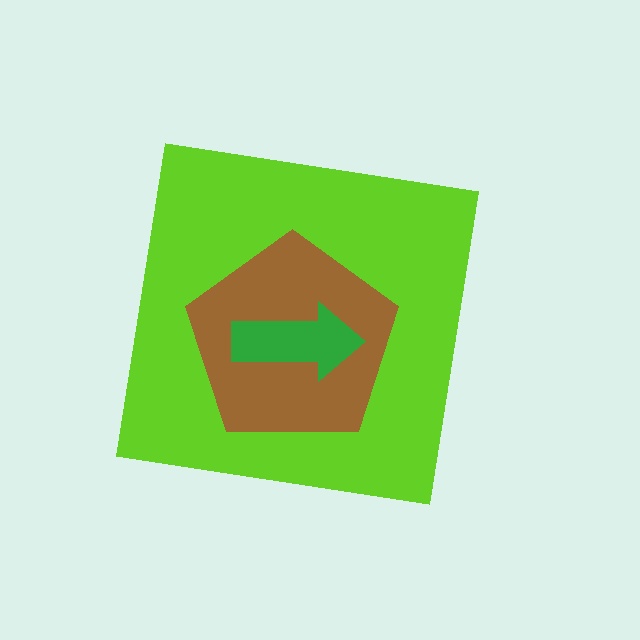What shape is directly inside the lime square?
The brown pentagon.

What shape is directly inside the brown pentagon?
The green arrow.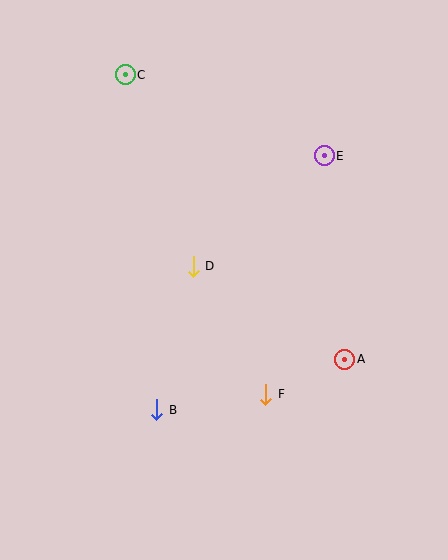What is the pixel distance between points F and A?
The distance between F and A is 86 pixels.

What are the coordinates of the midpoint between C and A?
The midpoint between C and A is at (235, 217).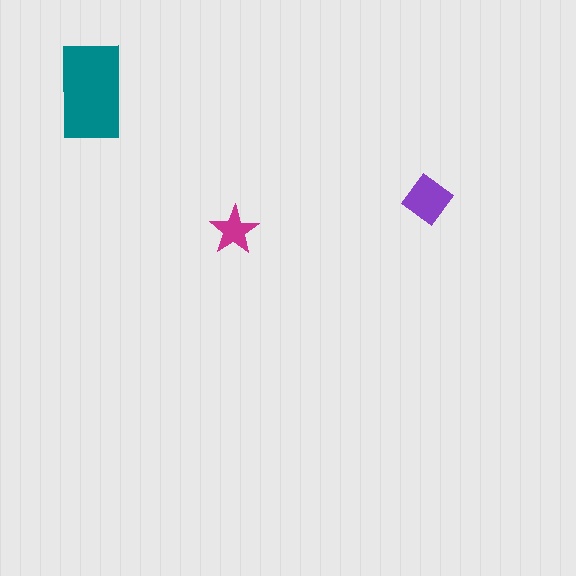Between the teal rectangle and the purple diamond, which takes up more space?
The teal rectangle.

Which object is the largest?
The teal rectangle.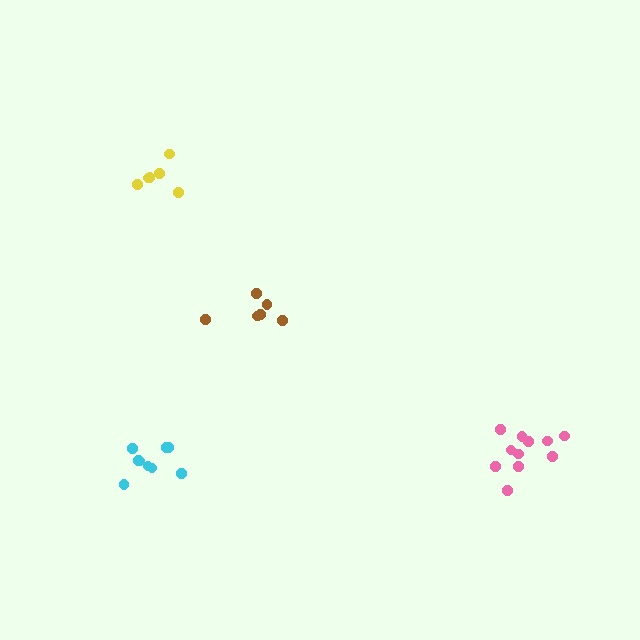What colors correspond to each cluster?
The clusters are colored: brown, yellow, pink, cyan.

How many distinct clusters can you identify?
There are 4 distinct clusters.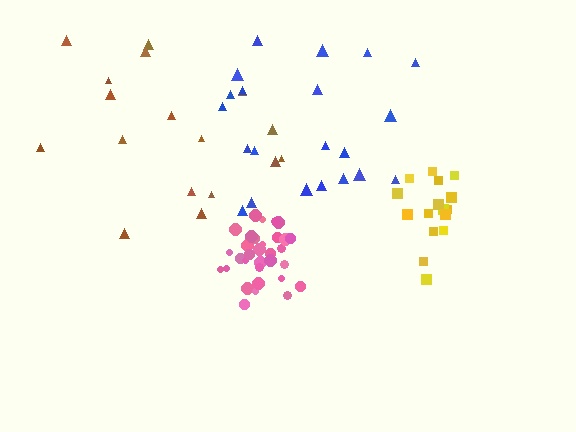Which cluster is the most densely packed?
Pink.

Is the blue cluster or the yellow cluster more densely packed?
Yellow.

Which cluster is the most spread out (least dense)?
Brown.